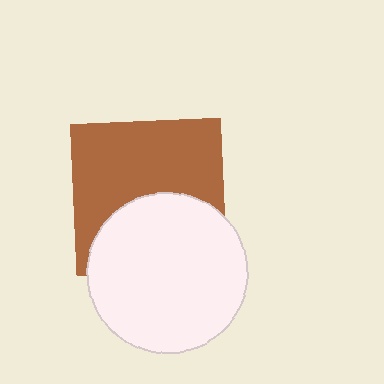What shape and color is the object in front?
The object in front is a white circle.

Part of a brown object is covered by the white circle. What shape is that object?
It is a square.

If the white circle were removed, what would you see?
You would see the complete brown square.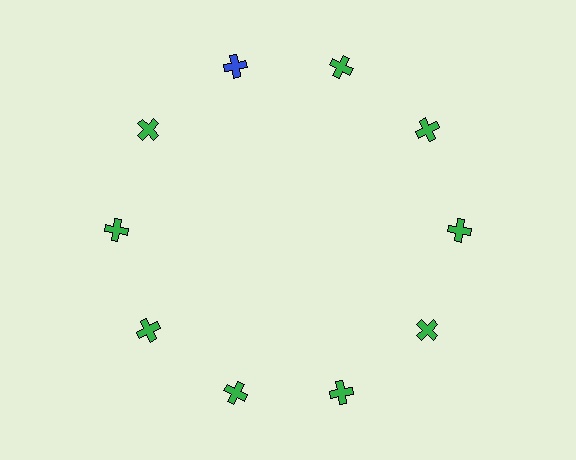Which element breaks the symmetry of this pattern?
The blue cross at roughly the 11 o'clock position breaks the symmetry. All other shapes are green crosses.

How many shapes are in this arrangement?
There are 10 shapes arranged in a ring pattern.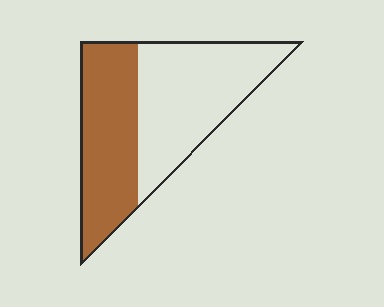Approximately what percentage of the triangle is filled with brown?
Approximately 45%.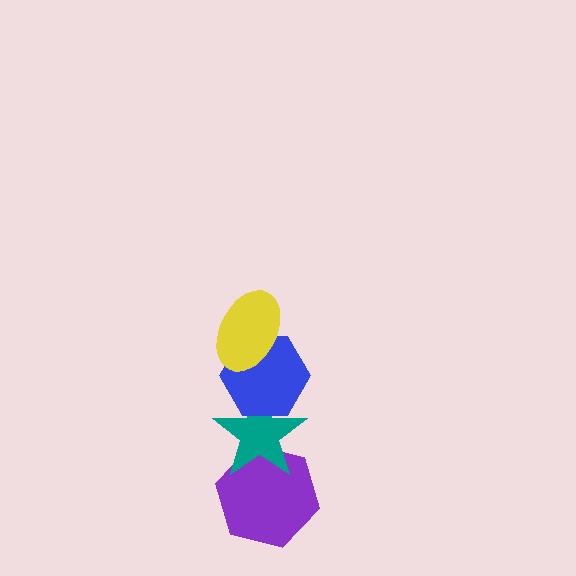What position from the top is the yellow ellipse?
The yellow ellipse is 1st from the top.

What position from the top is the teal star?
The teal star is 3rd from the top.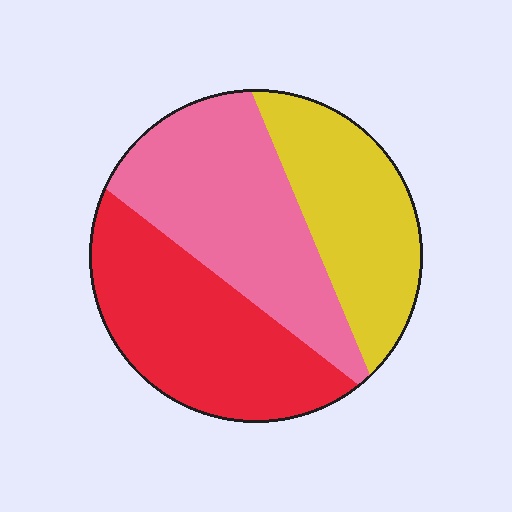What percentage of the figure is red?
Red covers roughly 35% of the figure.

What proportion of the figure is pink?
Pink covers 37% of the figure.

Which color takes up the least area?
Yellow, at roughly 30%.